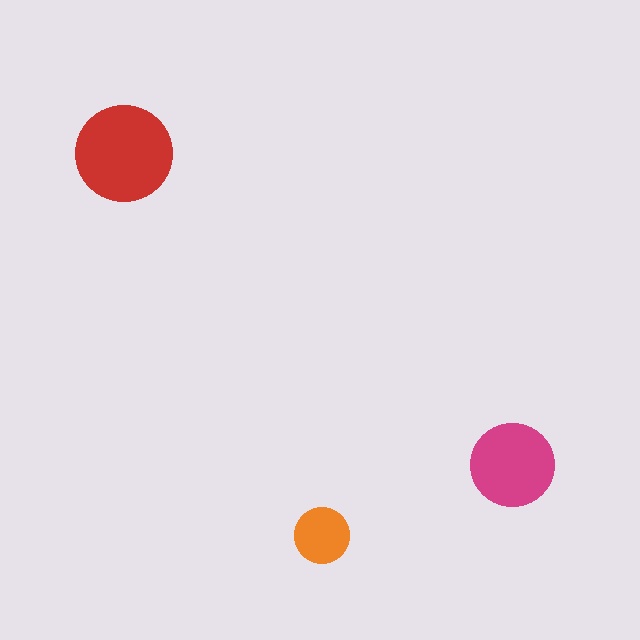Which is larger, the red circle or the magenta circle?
The red one.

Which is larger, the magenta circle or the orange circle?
The magenta one.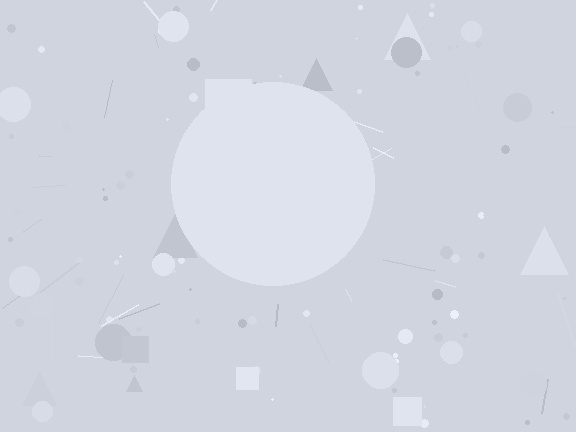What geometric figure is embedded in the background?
A circle is embedded in the background.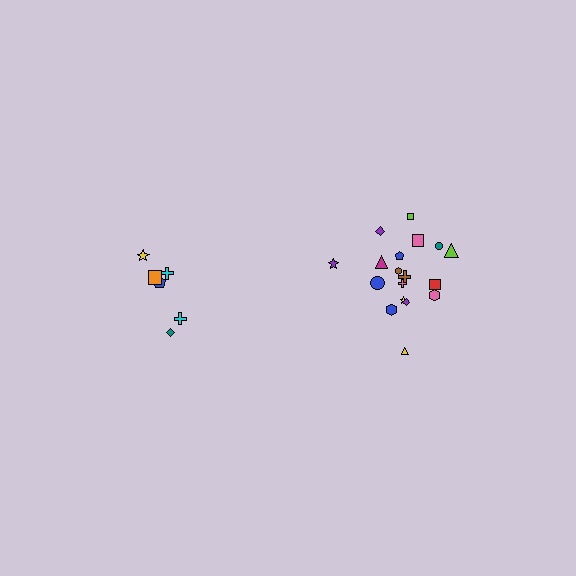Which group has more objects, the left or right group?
The right group.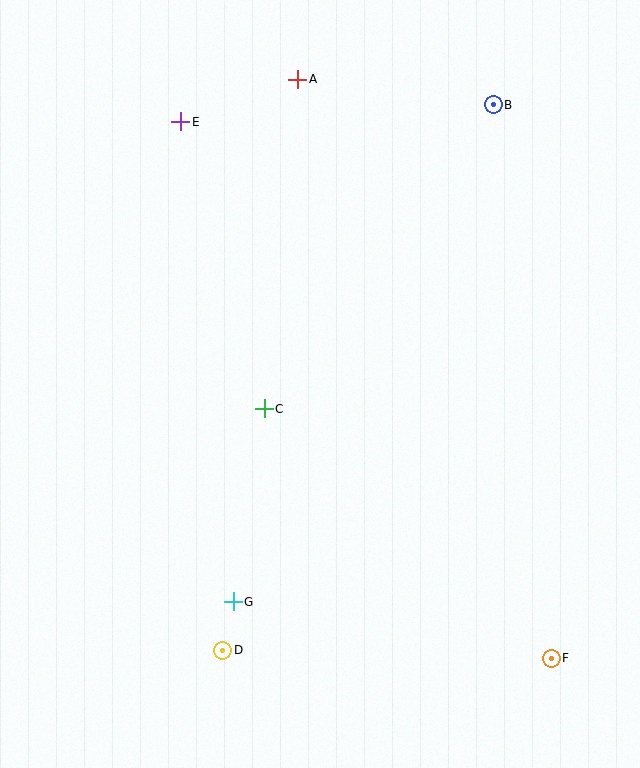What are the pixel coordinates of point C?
Point C is at (264, 409).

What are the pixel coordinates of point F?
Point F is at (551, 658).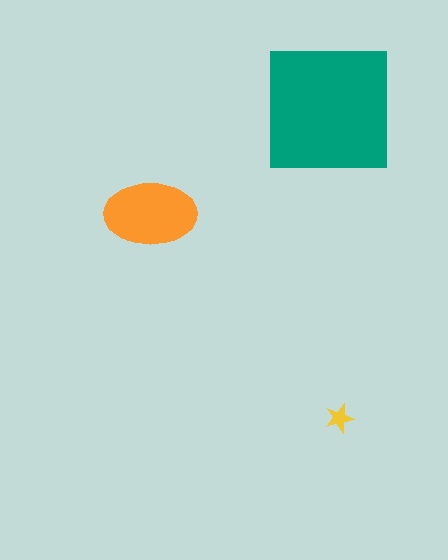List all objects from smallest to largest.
The yellow star, the orange ellipse, the teal square.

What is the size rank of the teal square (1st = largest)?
1st.